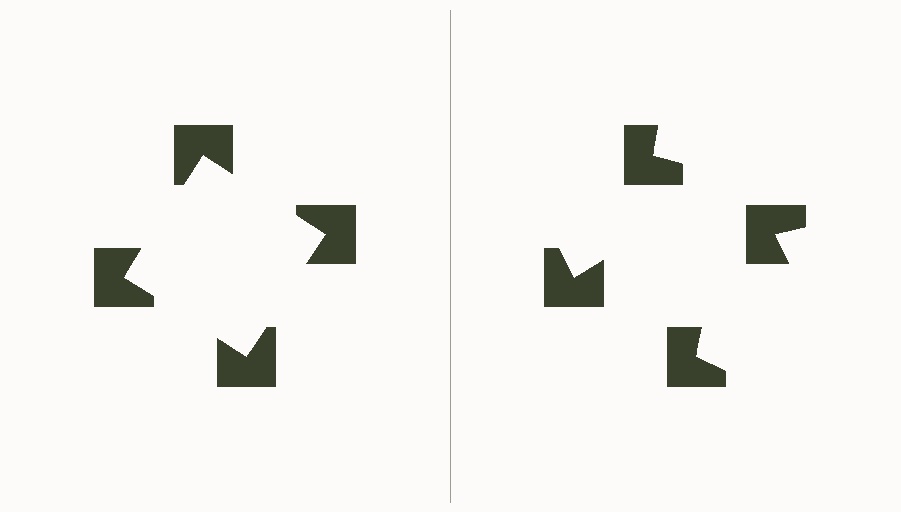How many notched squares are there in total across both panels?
8 — 4 on each side.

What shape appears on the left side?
An illusory square.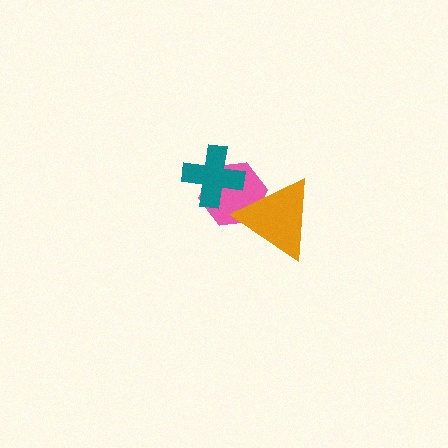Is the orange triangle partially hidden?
No, no other shape covers it.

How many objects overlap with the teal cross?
1 object overlaps with the teal cross.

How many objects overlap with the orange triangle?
1 object overlaps with the orange triangle.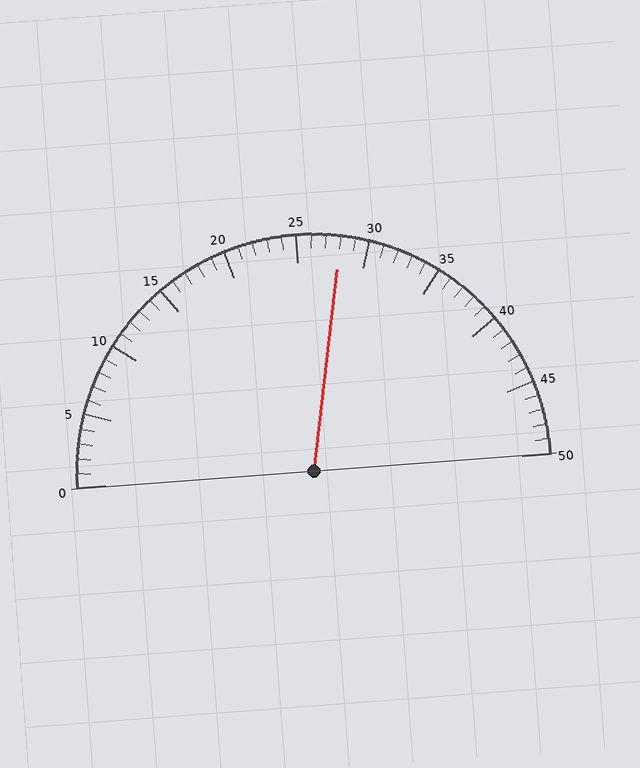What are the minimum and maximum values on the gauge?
The gauge ranges from 0 to 50.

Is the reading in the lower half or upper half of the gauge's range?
The reading is in the upper half of the range (0 to 50).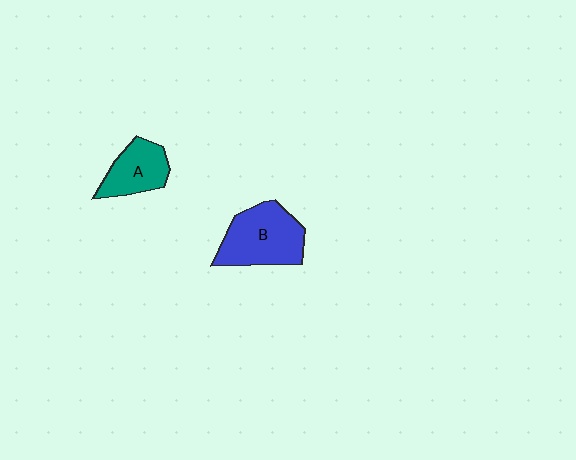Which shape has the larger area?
Shape B (blue).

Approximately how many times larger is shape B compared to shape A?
Approximately 1.5 times.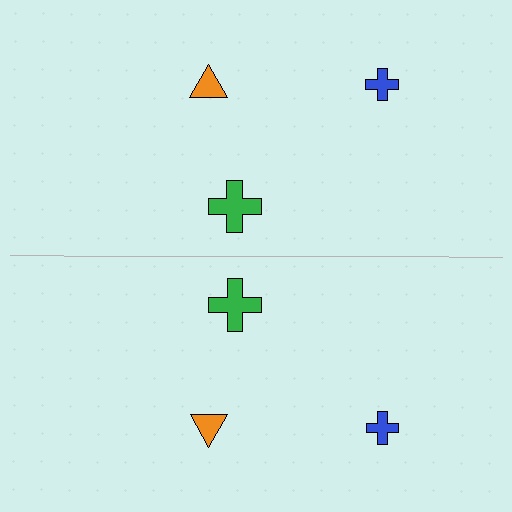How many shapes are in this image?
There are 6 shapes in this image.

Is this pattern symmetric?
Yes, this pattern has bilateral (reflection) symmetry.